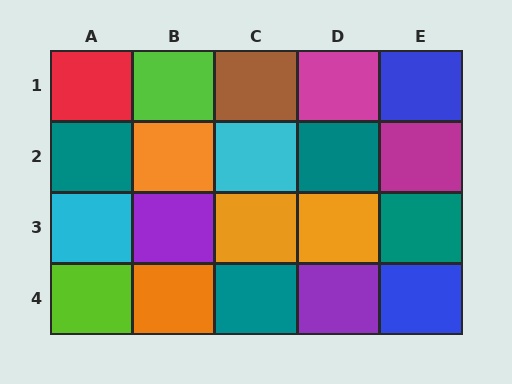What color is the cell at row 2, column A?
Teal.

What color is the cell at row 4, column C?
Teal.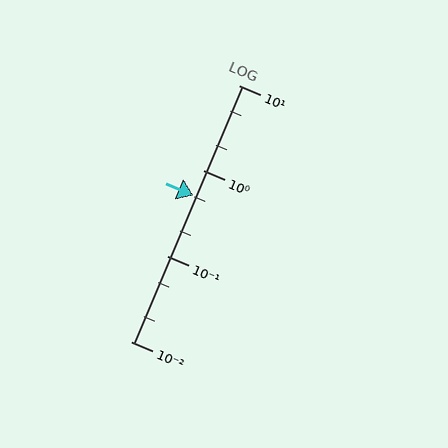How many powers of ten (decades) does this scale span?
The scale spans 3 decades, from 0.01 to 10.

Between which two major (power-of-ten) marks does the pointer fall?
The pointer is between 0.1 and 1.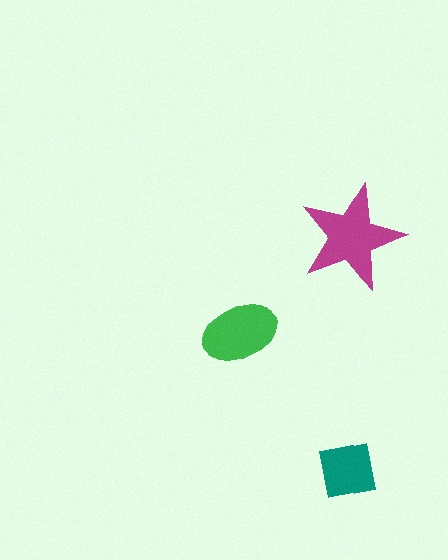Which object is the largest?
The magenta star.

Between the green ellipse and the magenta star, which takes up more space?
The magenta star.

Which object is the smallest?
The teal square.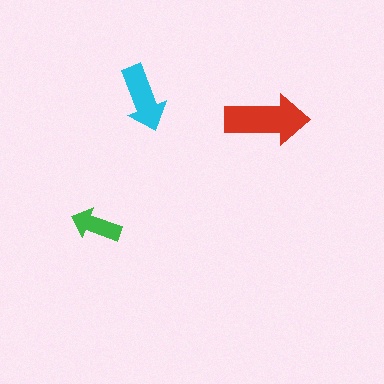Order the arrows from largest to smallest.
the red one, the cyan one, the green one.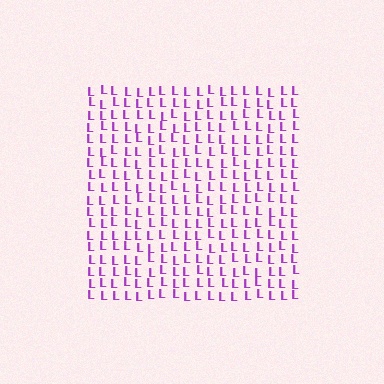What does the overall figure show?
The overall figure shows a square.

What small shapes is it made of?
It is made of small letter L's.